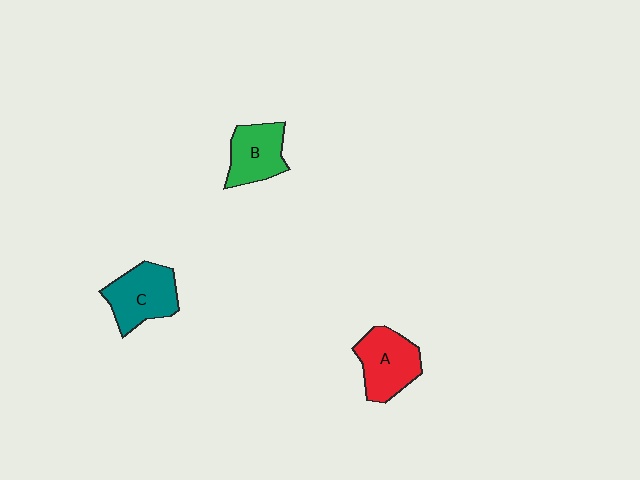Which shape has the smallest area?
Shape B (green).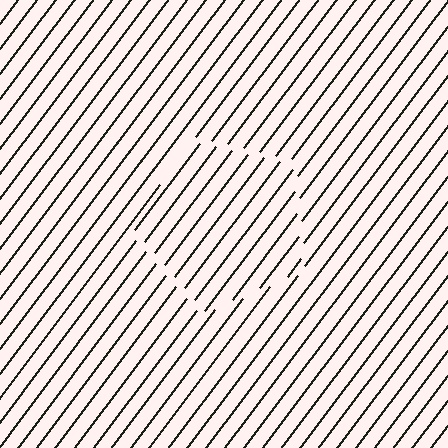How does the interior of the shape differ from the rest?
The interior of the shape contains the same grating, shifted by half a period — the contour is defined by the phase discontinuity where line-ends from the inner and outer gratings abut.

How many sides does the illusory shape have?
5 sides — the line-ends trace a pentagon.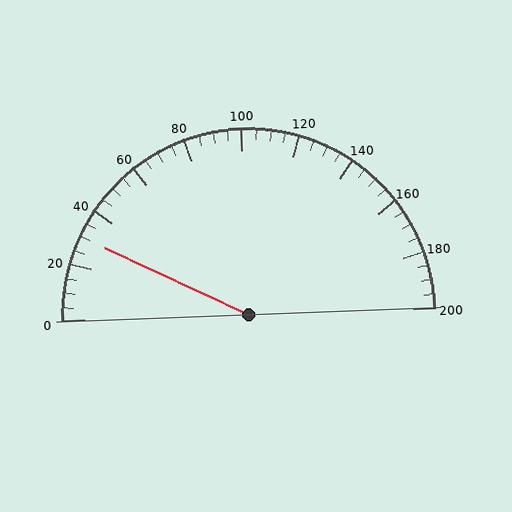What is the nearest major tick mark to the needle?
The nearest major tick mark is 40.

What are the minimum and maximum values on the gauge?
The gauge ranges from 0 to 200.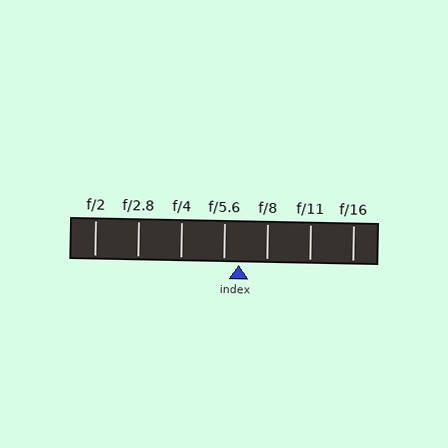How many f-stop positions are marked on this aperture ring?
There are 7 f-stop positions marked.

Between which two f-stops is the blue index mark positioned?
The index mark is between f/5.6 and f/8.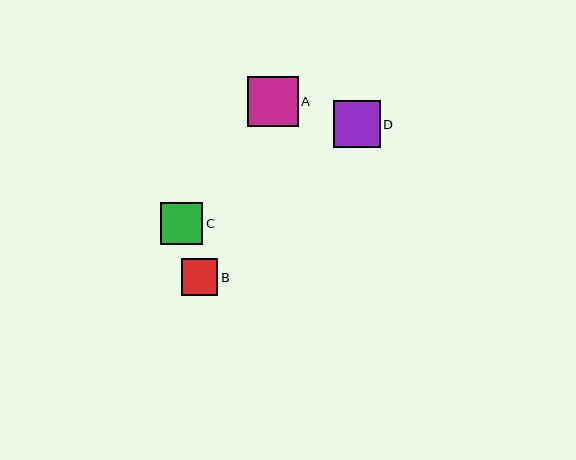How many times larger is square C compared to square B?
Square C is approximately 1.1 times the size of square B.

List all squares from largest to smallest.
From largest to smallest: A, D, C, B.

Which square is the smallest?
Square B is the smallest with a size of approximately 37 pixels.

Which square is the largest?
Square A is the largest with a size of approximately 50 pixels.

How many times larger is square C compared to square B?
Square C is approximately 1.1 times the size of square B.